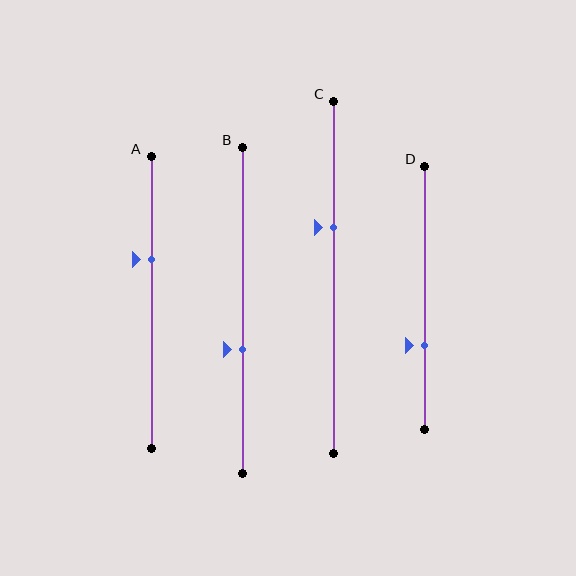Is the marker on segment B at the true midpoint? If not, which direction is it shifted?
No, the marker on segment B is shifted downward by about 12% of the segment length.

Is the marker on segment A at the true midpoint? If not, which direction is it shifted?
No, the marker on segment A is shifted upward by about 15% of the segment length.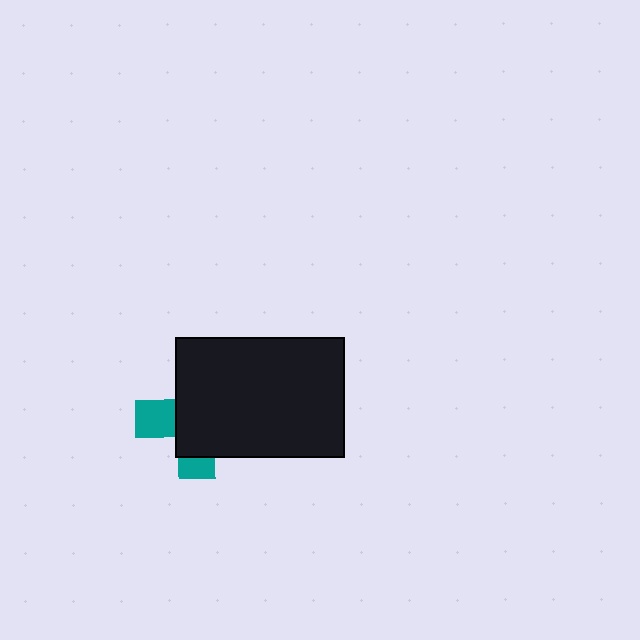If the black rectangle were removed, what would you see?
You would see the complete teal cross.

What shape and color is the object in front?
The object in front is a black rectangle.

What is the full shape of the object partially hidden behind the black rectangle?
The partially hidden object is a teal cross.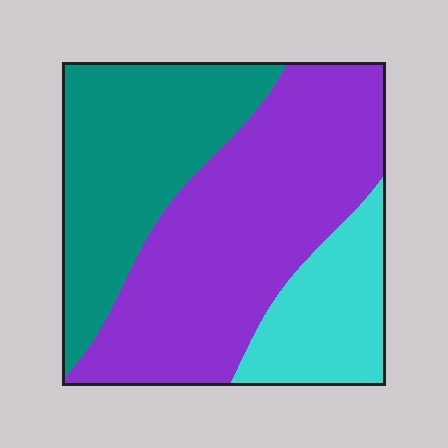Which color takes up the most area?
Purple, at roughly 50%.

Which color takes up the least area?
Cyan, at roughly 20%.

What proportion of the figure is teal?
Teal takes up about one third (1/3) of the figure.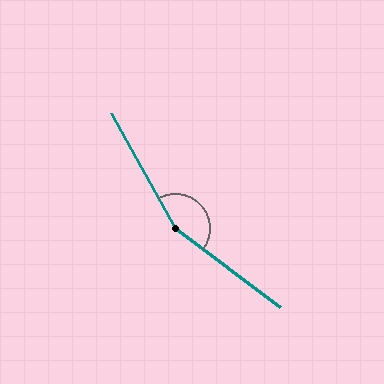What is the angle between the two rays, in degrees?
Approximately 156 degrees.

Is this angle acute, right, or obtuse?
It is obtuse.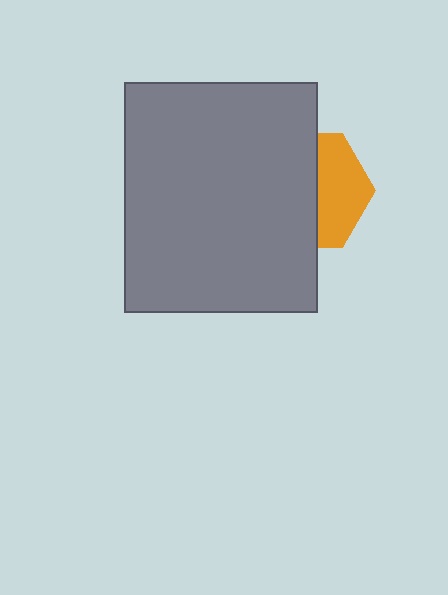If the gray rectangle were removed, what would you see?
You would see the complete orange hexagon.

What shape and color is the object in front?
The object in front is a gray rectangle.